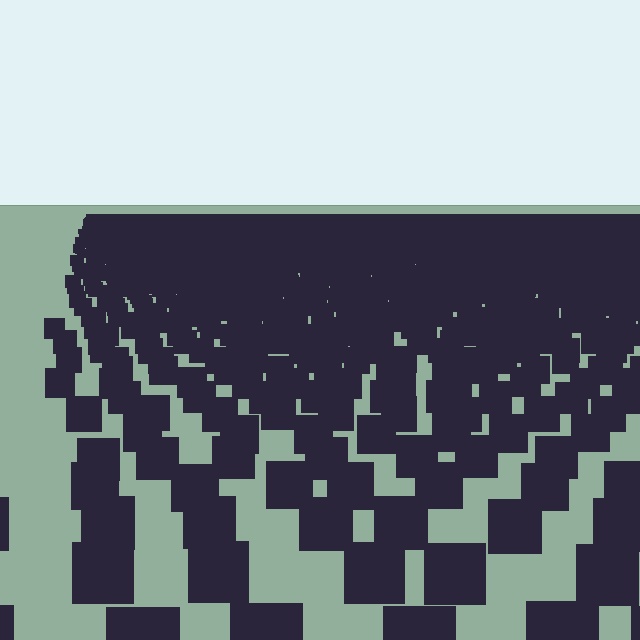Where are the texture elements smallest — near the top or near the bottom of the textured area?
Near the top.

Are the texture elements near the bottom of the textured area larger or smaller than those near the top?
Larger. Near the bottom, elements are closer to the viewer and appear at a bigger on-screen size.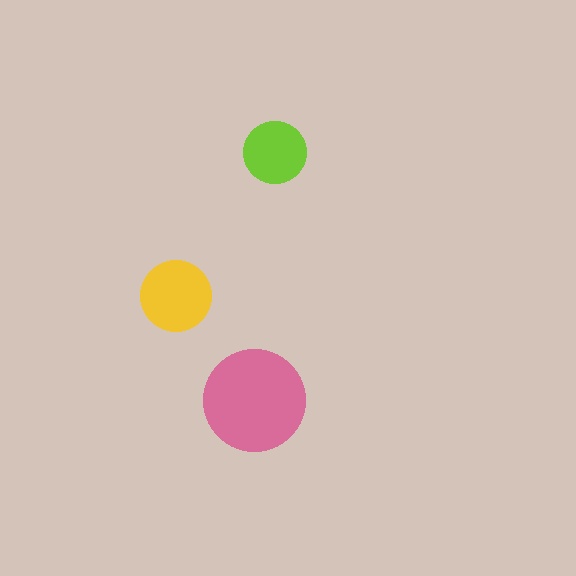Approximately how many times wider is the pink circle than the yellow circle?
About 1.5 times wider.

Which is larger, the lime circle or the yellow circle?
The yellow one.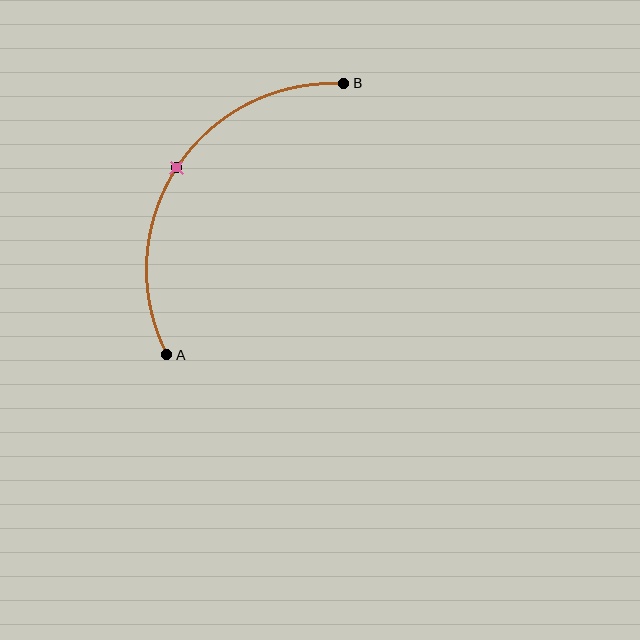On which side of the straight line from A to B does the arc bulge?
The arc bulges to the left of the straight line connecting A and B.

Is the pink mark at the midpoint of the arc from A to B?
Yes. The pink mark lies on the arc at equal arc-length from both A and B — it is the arc midpoint.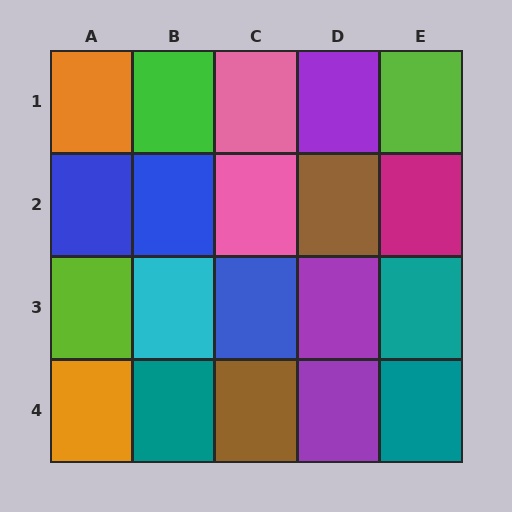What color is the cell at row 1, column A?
Orange.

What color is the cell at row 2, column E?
Magenta.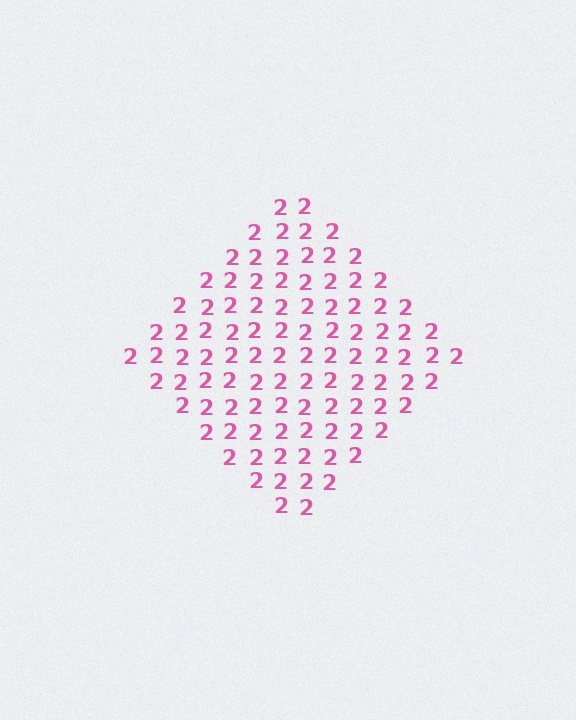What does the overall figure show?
The overall figure shows a diamond.